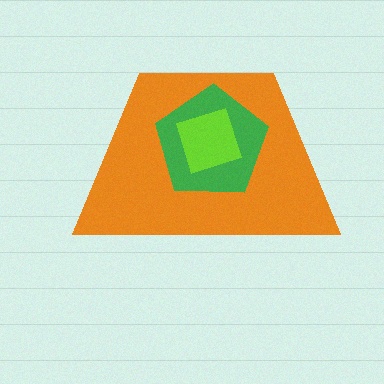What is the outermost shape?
The orange trapezoid.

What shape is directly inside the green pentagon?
The lime diamond.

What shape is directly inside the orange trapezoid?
The green pentagon.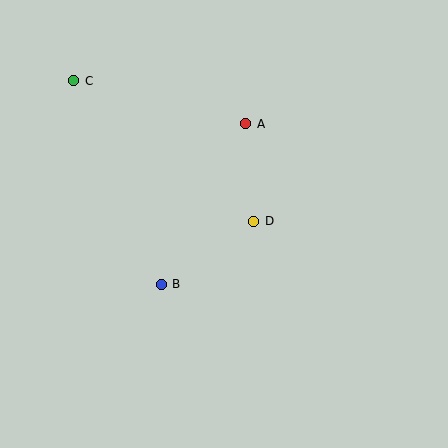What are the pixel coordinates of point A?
Point A is at (246, 124).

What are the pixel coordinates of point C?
Point C is at (74, 81).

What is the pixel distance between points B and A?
The distance between B and A is 181 pixels.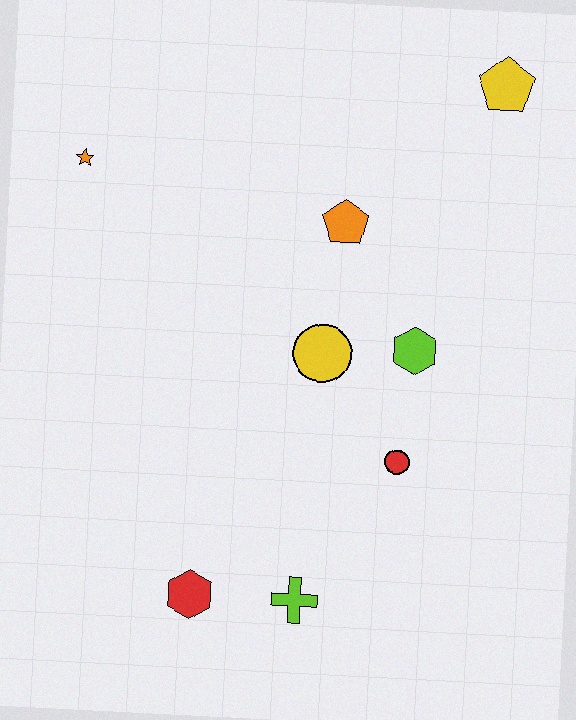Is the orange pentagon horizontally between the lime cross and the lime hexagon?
Yes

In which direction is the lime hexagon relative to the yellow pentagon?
The lime hexagon is below the yellow pentagon.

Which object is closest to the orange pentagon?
The yellow circle is closest to the orange pentagon.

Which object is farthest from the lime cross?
The yellow pentagon is farthest from the lime cross.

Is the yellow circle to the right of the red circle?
No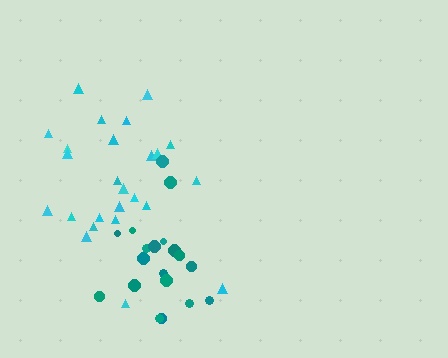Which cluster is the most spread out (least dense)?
Cyan.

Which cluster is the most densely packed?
Teal.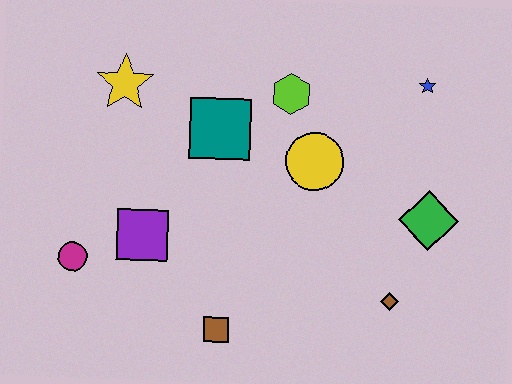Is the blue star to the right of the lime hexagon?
Yes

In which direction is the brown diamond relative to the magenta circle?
The brown diamond is to the right of the magenta circle.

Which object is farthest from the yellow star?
The brown diamond is farthest from the yellow star.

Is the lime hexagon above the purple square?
Yes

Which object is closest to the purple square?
The magenta circle is closest to the purple square.